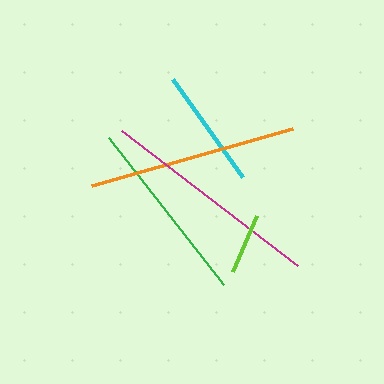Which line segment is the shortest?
The lime line is the shortest at approximately 61 pixels.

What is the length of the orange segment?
The orange segment is approximately 209 pixels long.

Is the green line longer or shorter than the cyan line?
The green line is longer than the cyan line.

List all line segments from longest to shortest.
From longest to shortest: magenta, orange, green, cyan, lime.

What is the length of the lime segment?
The lime segment is approximately 61 pixels long.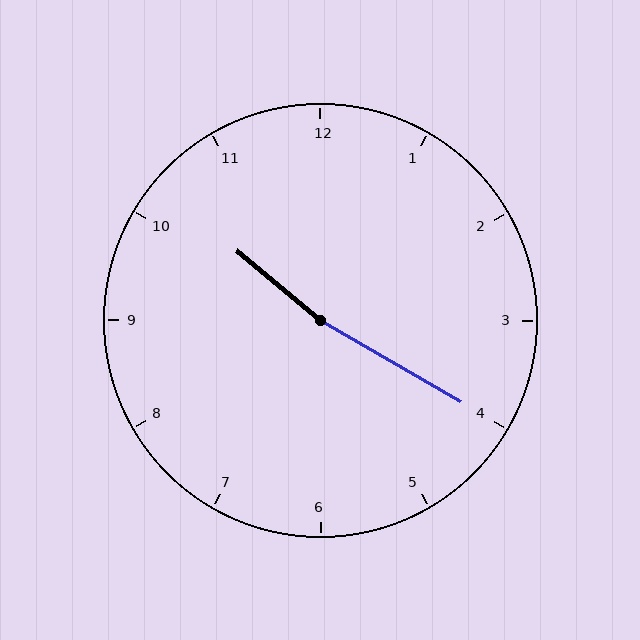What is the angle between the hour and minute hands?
Approximately 170 degrees.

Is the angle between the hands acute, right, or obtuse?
It is obtuse.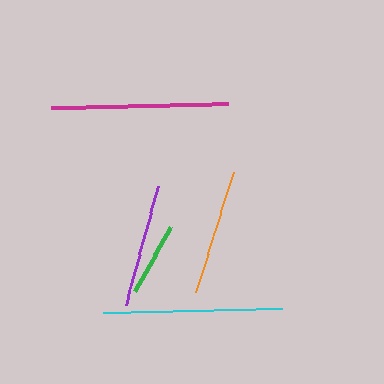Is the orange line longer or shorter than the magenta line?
The magenta line is longer than the orange line.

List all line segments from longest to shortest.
From longest to shortest: cyan, magenta, orange, purple, green.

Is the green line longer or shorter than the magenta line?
The magenta line is longer than the green line.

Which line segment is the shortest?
The green line is the shortest at approximately 74 pixels.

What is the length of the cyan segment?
The cyan segment is approximately 179 pixels long.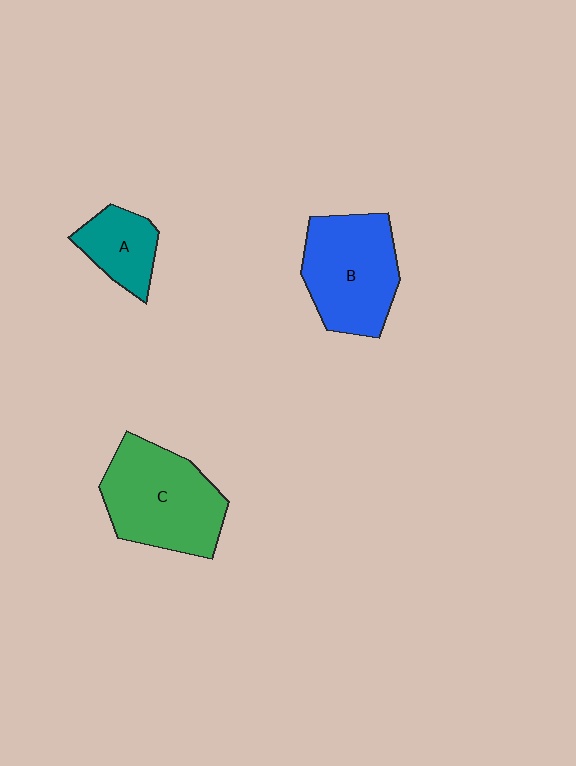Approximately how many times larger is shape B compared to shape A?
Approximately 1.9 times.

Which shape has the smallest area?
Shape A (teal).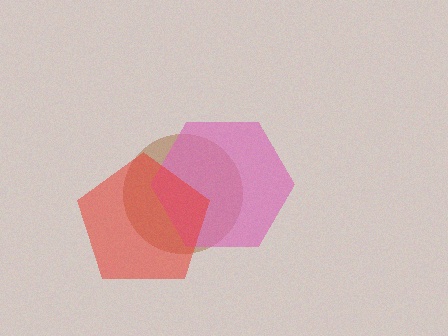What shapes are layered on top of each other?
The layered shapes are: a brown circle, a pink hexagon, a red pentagon.